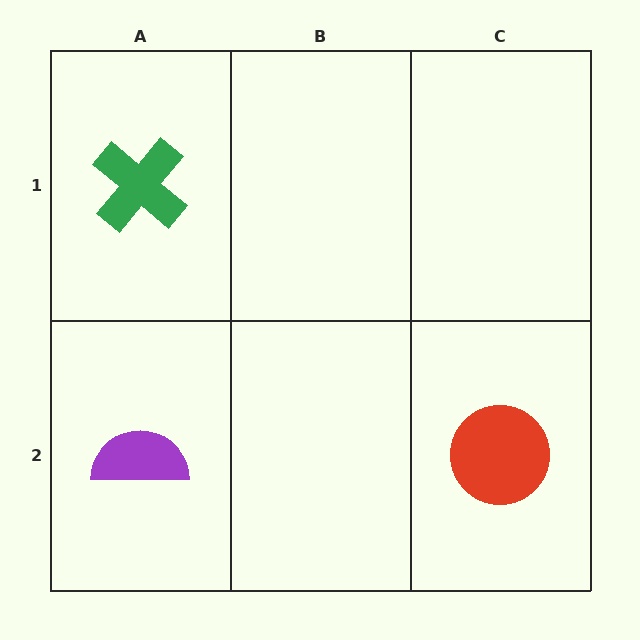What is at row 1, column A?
A green cross.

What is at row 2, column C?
A red circle.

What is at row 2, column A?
A purple semicircle.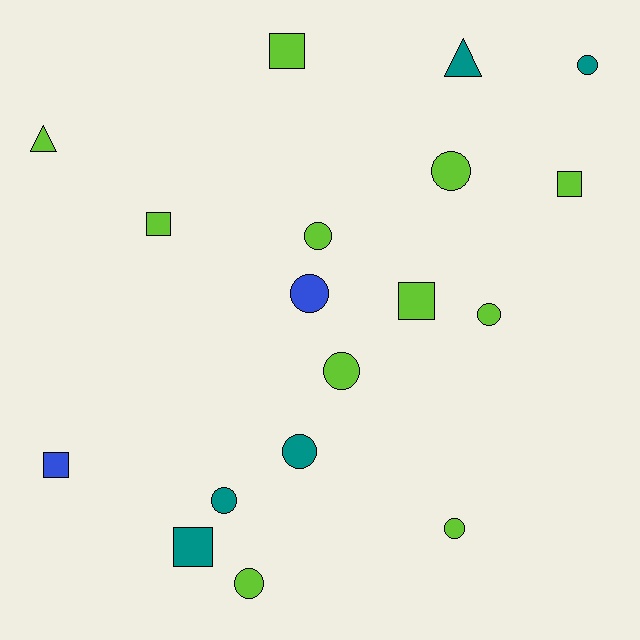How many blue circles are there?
There is 1 blue circle.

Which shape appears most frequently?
Circle, with 10 objects.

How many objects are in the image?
There are 18 objects.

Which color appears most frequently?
Lime, with 11 objects.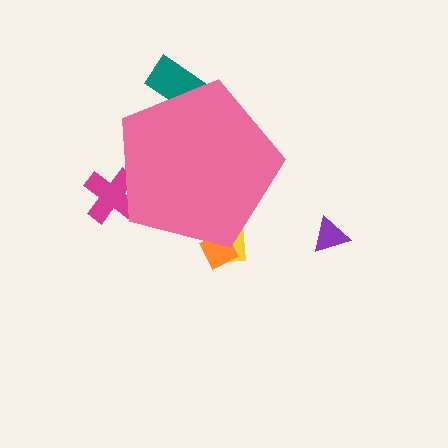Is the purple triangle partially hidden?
No, the purple triangle is fully visible.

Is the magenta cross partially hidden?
Yes, the magenta cross is partially hidden behind the pink pentagon.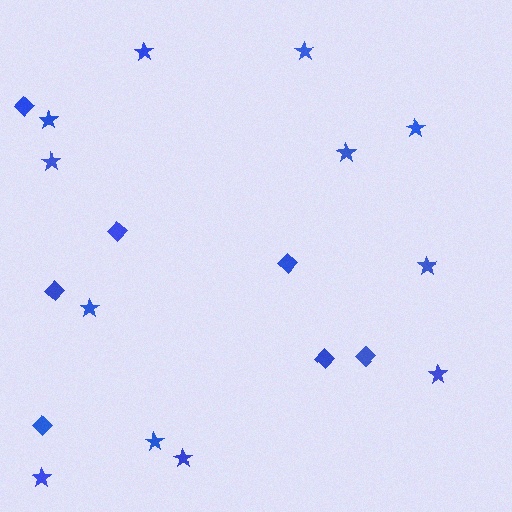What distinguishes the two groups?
There are 2 groups: one group of diamonds (7) and one group of stars (12).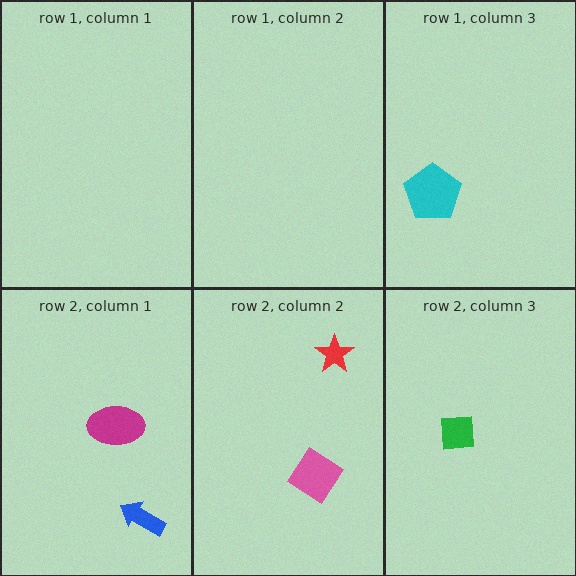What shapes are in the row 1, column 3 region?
The cyan pentagon.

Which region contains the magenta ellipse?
The row 2, column 1 region.